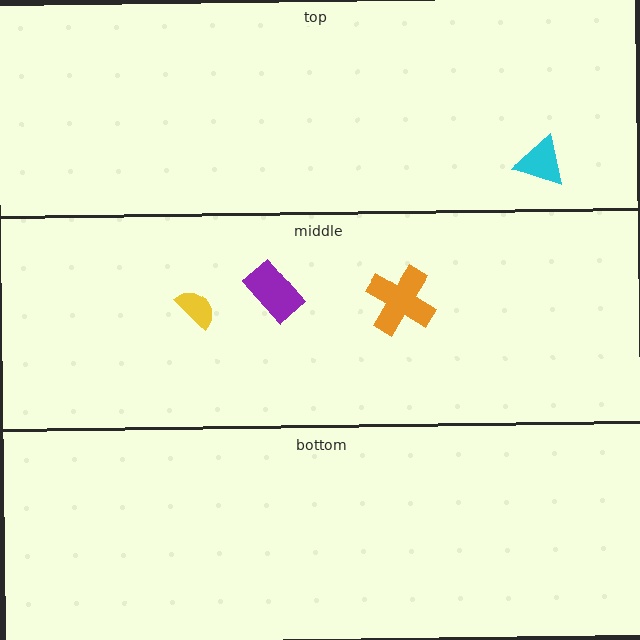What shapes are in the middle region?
The orange cross, the yellow semicircle, the purple rectangle.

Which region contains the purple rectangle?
The middle region.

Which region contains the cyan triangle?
The top region.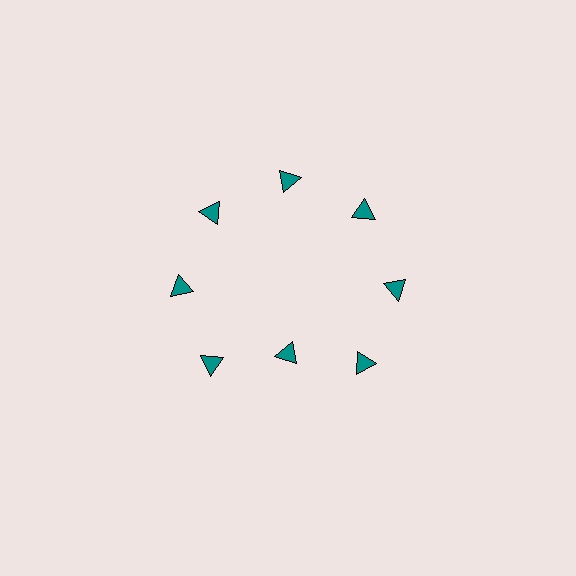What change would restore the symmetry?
The symmetry would be restored by moving it outward, back onto the ring so that all 8 triangles sit at equal angles and equal distance from the center.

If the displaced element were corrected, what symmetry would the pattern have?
It would have 8-fold rotational symmetry — the pattern would map onto itself every 45 degrees.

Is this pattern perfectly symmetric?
No. The 8 teal triangles are arranged in a ring, but one element near the 6 o'clock position is pulled inward toward the center, breaking the 8-fold rotational symmetry.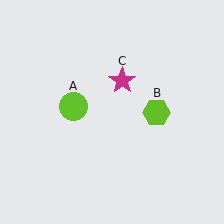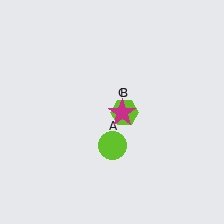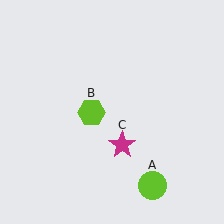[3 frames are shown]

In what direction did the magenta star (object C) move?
The magenta star (object C) moved down.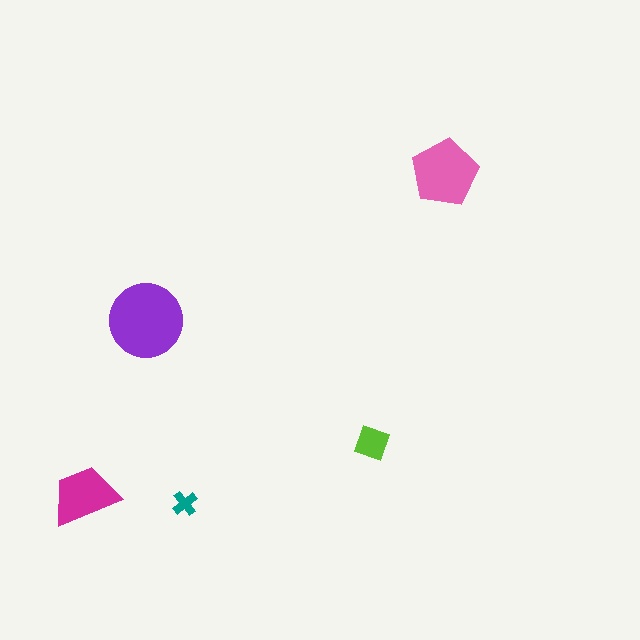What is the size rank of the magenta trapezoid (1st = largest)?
3rd.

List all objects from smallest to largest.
The teal cross, the lime square, the magenta trapezoid, the pink pentagon, the purple circle.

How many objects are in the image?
There are 5 objects in the image.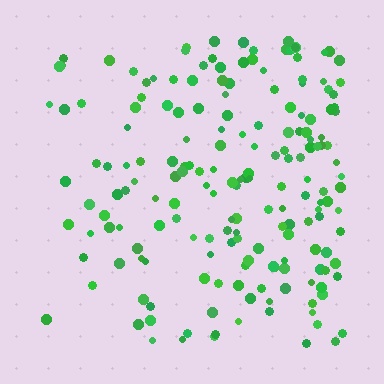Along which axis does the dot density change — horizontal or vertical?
Horizontal.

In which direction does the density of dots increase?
From left to right, with the right side densest.